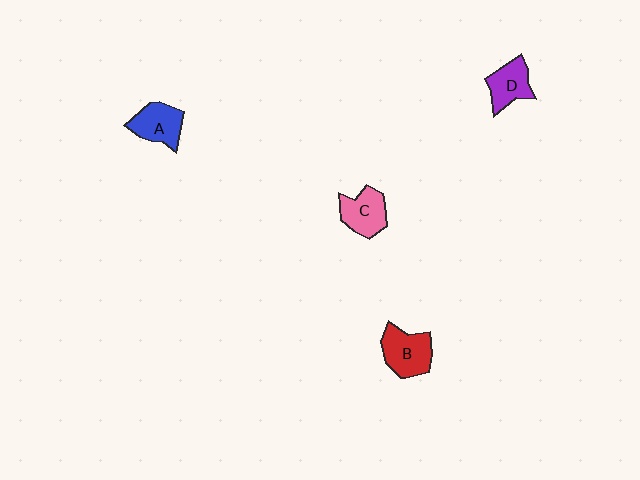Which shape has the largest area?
Shape B (red).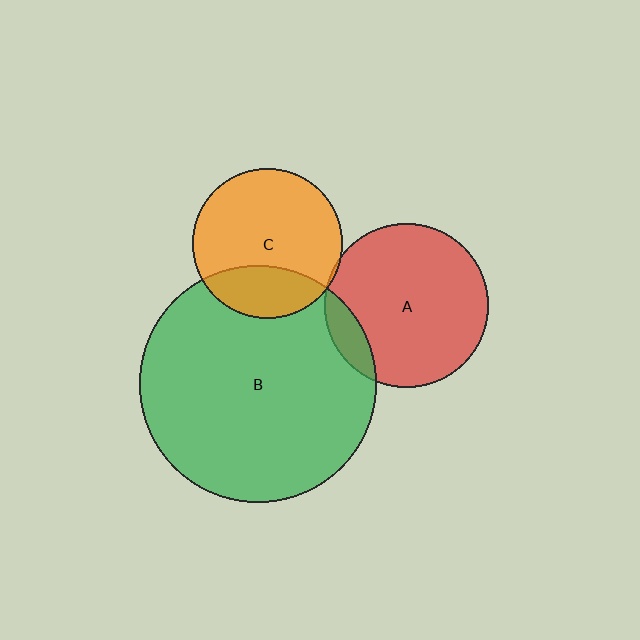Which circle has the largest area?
Circle B (green).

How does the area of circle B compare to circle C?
Approximately 2.5 times.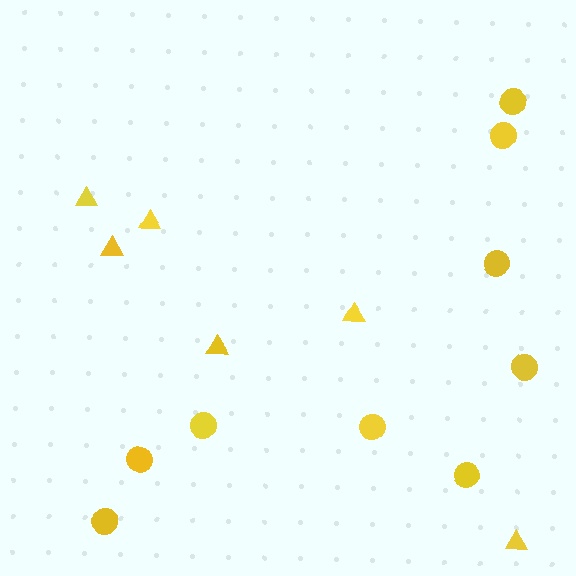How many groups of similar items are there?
There are 2 groups: one group of triangles (6) and one group of circles (9).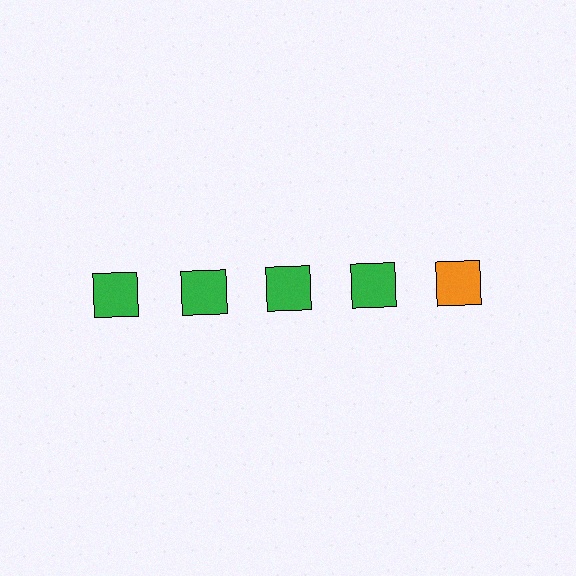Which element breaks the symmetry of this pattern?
The orange square in the top row, rightmost column breaks the symmetry. All other shapes are green squares.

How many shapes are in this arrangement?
There are 5 shapes arranged in a grid pattern.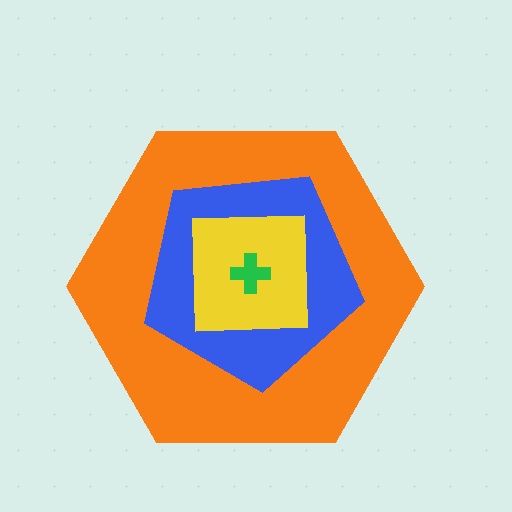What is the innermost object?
The green cross.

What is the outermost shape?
The orange hexagon.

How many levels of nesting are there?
4.